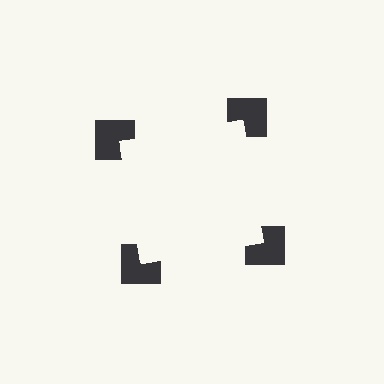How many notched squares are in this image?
There are 4 — one at each vertex of the illusory square.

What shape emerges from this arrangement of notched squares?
An illusory square — its edges are inferred from the aligned wedge cuts in the notched squares, not physically drawn.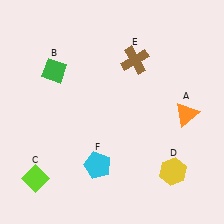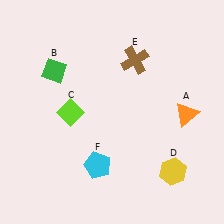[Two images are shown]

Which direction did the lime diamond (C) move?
The lime diamond (C) moved up.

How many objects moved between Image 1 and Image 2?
1 object moved between the two images.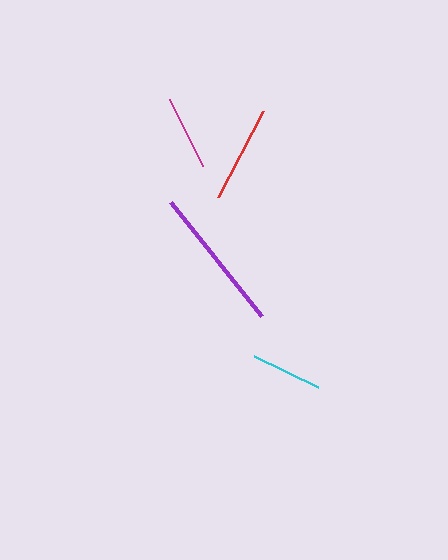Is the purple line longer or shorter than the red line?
The purple line is longer than the red line.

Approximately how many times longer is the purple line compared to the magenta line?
The purple line is approximately 2.0 times the length of the magenta line.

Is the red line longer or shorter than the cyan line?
The red line is longer than the cyan line.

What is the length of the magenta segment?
The magenta segment is approximately 75 pixels long.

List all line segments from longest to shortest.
From longest to shortest: purple, red, magenta, cyan.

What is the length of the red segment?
The red segment is approximately 97 pixels long.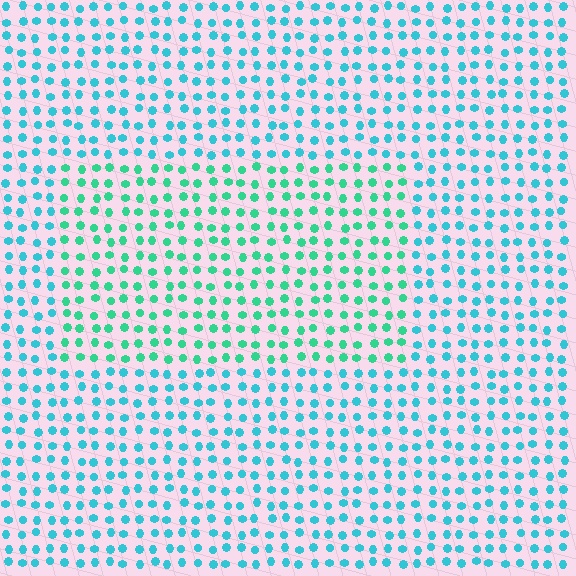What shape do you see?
I see a rectangle.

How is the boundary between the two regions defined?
The boundary is defined purely by a slight shift in hue (about 32 degrees). Spacing, size, and orientation are identical on both sides.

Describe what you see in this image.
The image is filled with small cyan elements in a uniform arrangement. A rectangle-shaped region is visible where the elements are tinted to a slightly different hue, forming a subtle color boundary.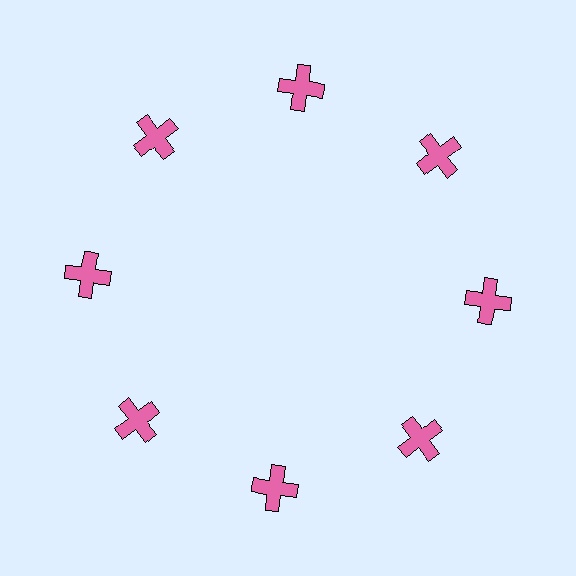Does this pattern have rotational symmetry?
Yes, this pattern has 8-fold rotational symmetry. It looks the same after rotating 45 degrees around the center.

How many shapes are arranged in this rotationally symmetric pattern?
There are 8 shapes, arranged in 8 groups of 1.